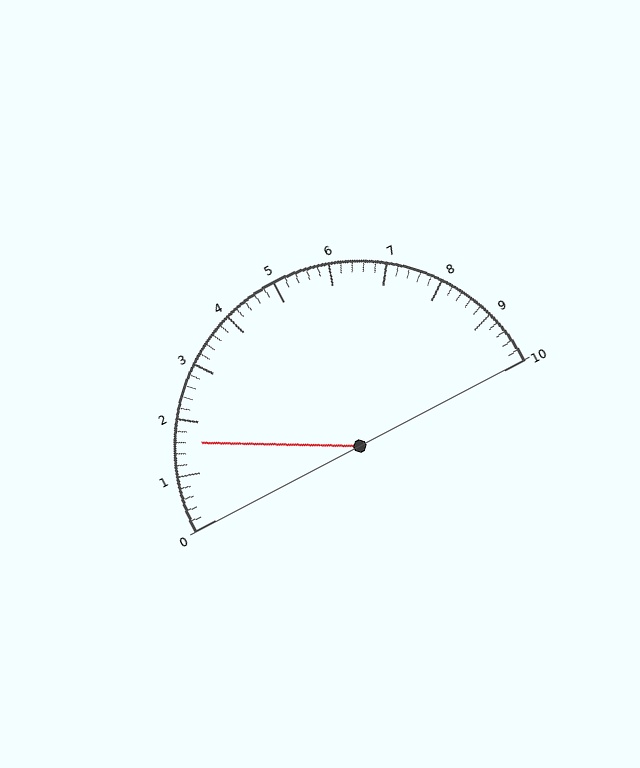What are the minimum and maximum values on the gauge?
The gauge ranges from 0 to 10.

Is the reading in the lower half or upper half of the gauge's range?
The reading is in the lower half of the range (0 to 10).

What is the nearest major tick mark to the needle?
The nearest major tick mark is 2.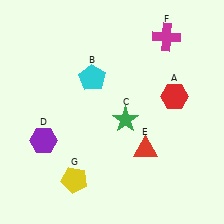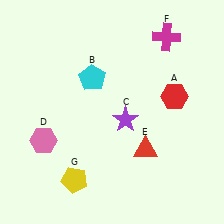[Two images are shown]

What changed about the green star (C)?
In Image 1, C is green. In Image 2, it changed to purple.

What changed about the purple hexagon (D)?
In Image 1, D is purple. In Image 2, it changed to pink.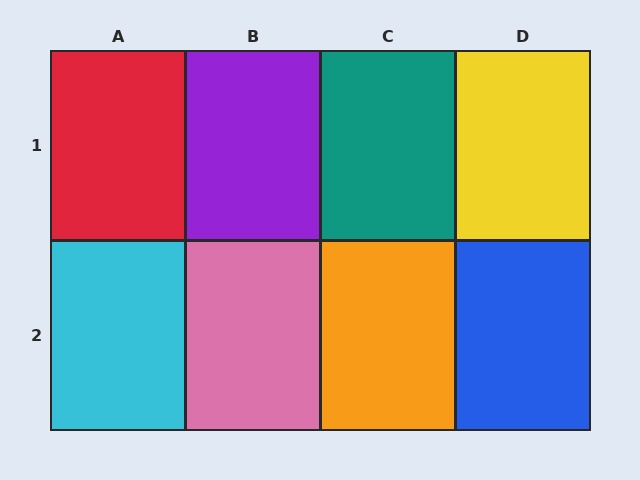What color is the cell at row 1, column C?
Teal.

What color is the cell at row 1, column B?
Purple.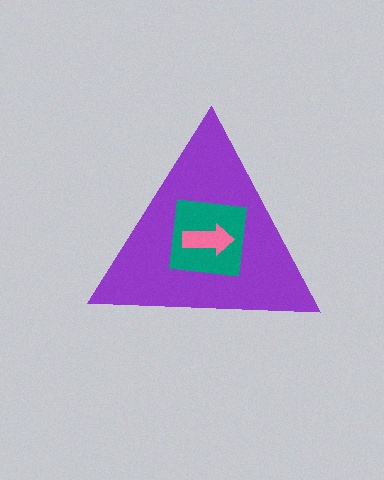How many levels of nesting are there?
3.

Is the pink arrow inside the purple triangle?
Yes.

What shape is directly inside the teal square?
The pink arrow.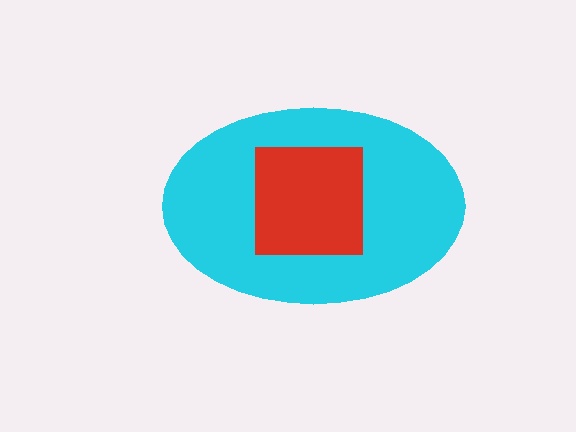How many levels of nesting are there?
2.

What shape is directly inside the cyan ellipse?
The red square.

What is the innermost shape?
The red square.